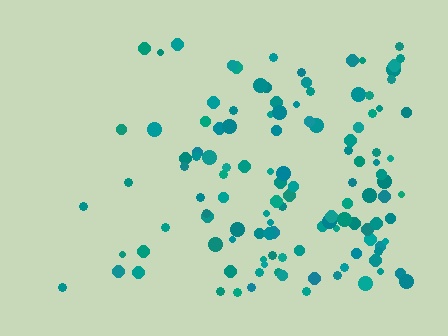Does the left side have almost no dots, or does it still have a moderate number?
Still a moderate number, just noticeably fewer than the right.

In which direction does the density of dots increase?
From left to right, with the right side densest.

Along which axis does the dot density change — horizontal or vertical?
Horizontal.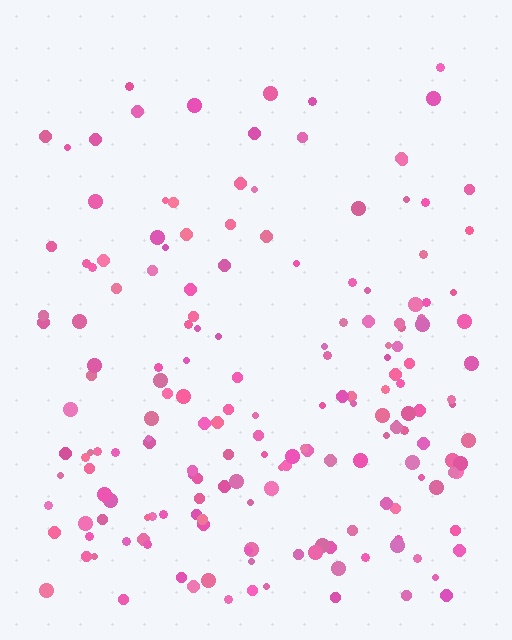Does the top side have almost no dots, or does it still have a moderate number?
Still a moderate number, just noticeably fewer than the bottom.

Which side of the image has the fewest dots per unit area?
The top.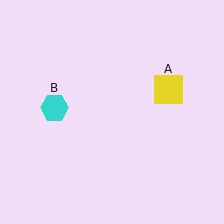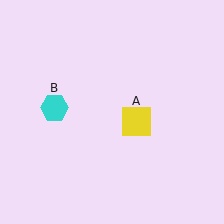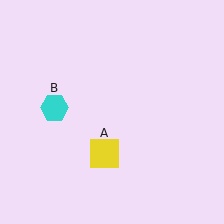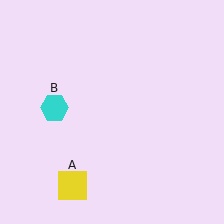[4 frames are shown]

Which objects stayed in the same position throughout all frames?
Cyan hexagon (object B) remained stationary.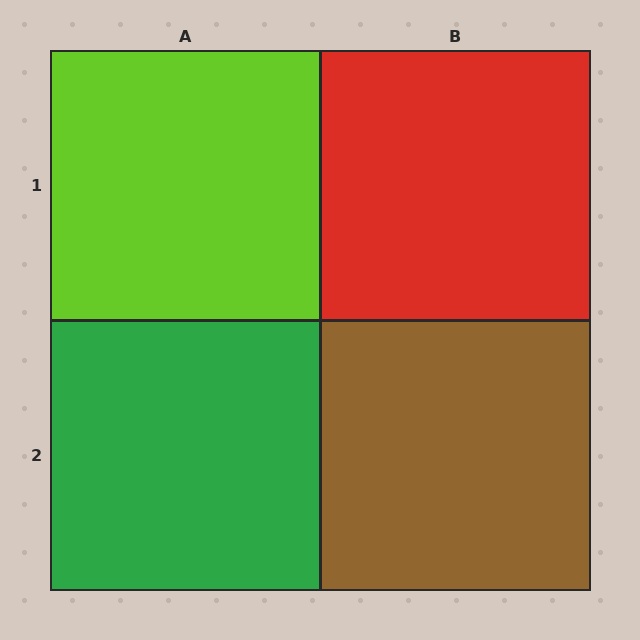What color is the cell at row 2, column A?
Green.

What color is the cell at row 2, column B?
Brown.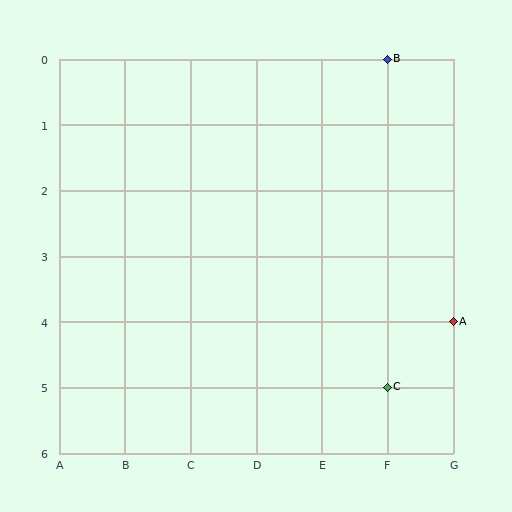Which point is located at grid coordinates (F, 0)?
Point B is at (F, 0).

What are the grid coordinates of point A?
Point A is at grid coordinates (G, 4).